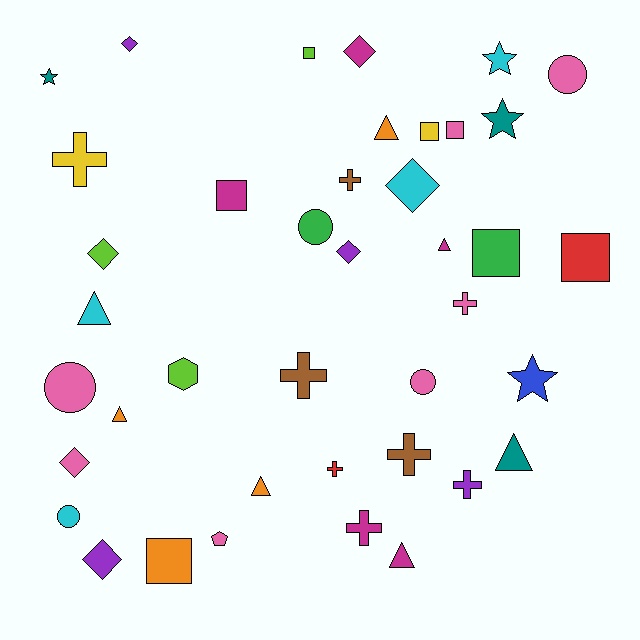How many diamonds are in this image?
There are 7 diamonds.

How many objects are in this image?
There are 40 objects.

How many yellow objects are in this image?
There are 2 yellow objects.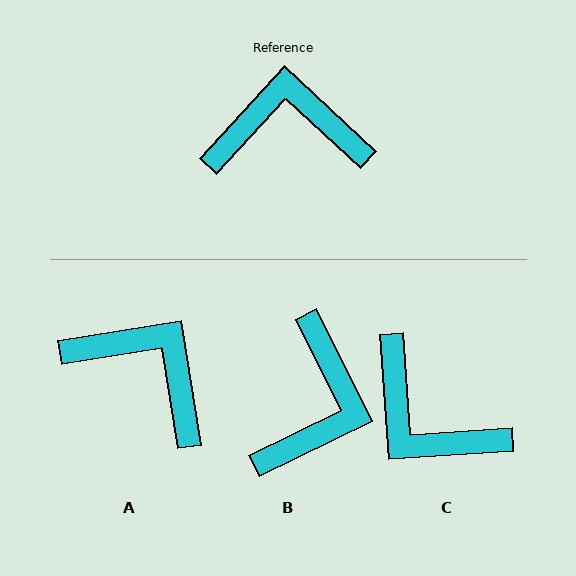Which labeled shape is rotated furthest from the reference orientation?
C, about 137 degrees away.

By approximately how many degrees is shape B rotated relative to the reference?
Approximately 111 degrees clockwise.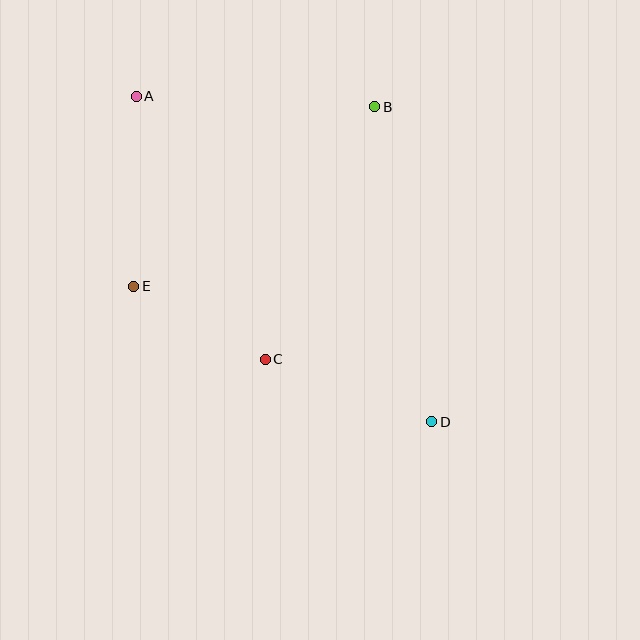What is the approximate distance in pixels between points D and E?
The distance between D and E is approximately 327 pixels.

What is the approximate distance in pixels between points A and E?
The distance between A and E is approximately 190 pixels.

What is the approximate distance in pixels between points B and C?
The distance between B and C is approximately 275 pixels.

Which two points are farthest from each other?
Points A and D are farthest from each other.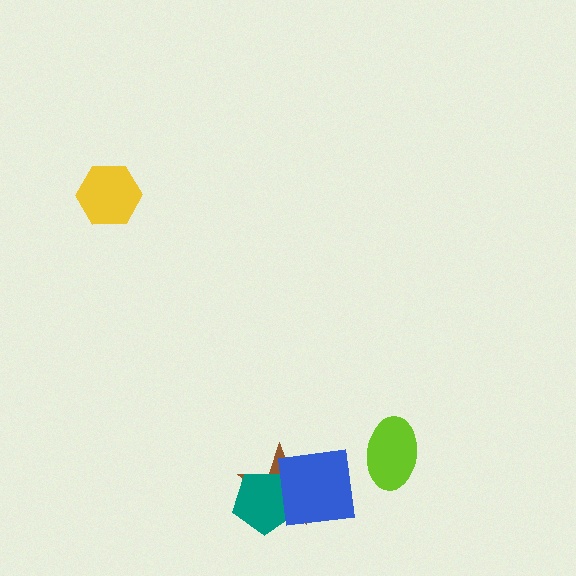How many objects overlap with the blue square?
2 objects overlap with the blue square.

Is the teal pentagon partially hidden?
Yes, it is partially covered by another shape.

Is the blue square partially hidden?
No, no other shape covers it.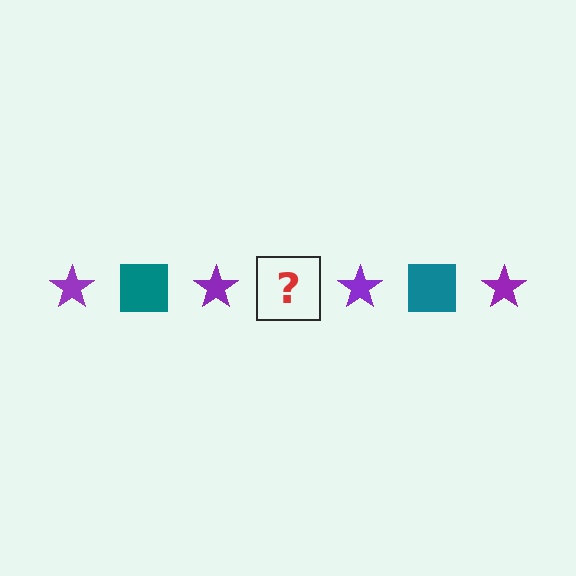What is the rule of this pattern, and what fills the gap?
The rule is that the pattern alternates between purple star and teal square. The gap should be filled with a teal square.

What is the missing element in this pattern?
The missing element is a teal square.